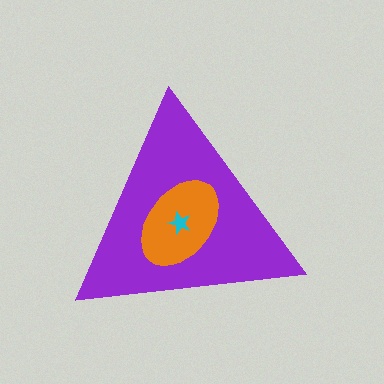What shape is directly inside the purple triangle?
The orange ellipse.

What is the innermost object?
The cyan star.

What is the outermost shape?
The purple triangle.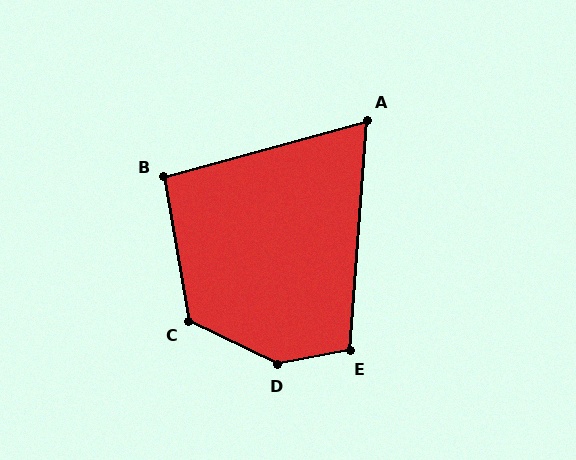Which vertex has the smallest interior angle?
A, at approximately 70 degrees.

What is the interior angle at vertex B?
Approximately 96 degrees (obtuse).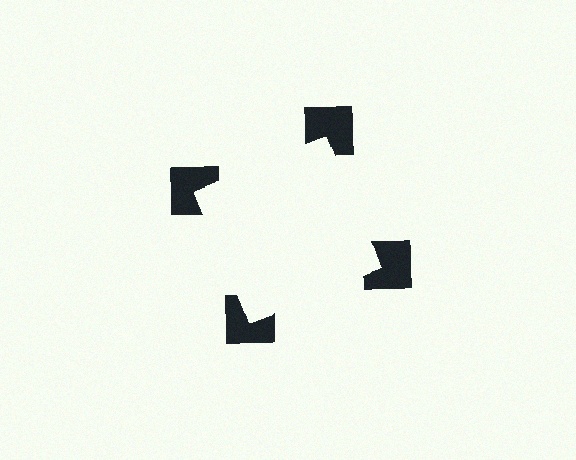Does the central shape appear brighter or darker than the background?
It typically appears slightly brighter than the background, even though no actual brightness change is drawn.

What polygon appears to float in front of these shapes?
An illusory square — its edges are inferred from the aligned wedge cuts in the notched squares, not physically drawn.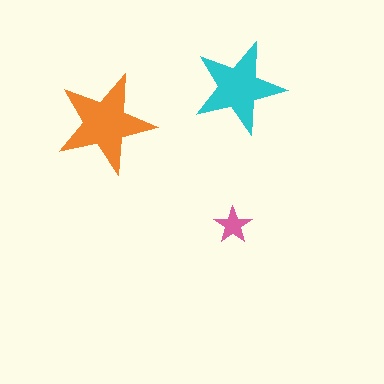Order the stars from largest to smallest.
the orange one, the cyan one, the pink one.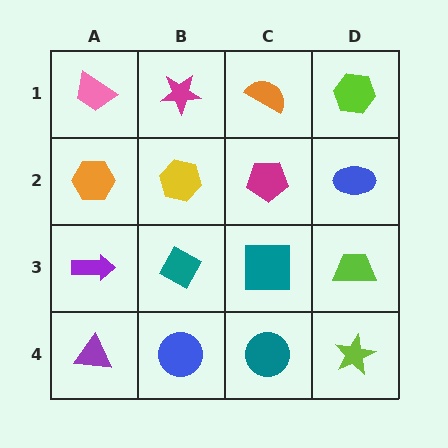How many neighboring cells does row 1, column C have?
3.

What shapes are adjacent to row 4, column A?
A purple arrow (row 3, column A), a blue circle (row 4, column B).